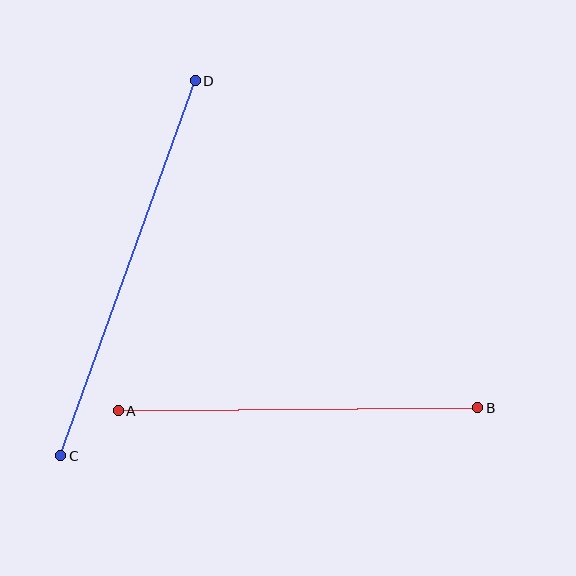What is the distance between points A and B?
The distance is approximately 359 pixels.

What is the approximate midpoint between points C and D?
The midpoint is at approximately (128, 268) pixels.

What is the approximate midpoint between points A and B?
The midpoint is at approximately (298, 409) pixels.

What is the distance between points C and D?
The distance is approximately 399 pixels.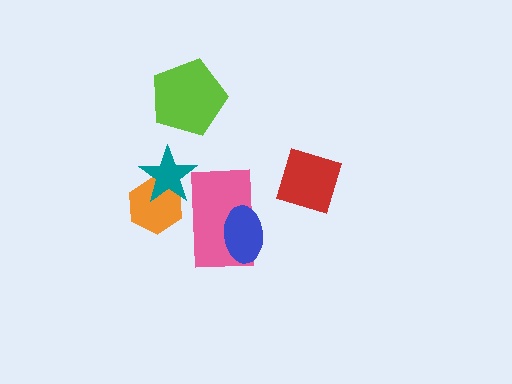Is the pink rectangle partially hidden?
Yes, it is partially covered by another shape.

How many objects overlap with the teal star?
2 objects overlap with the teal star.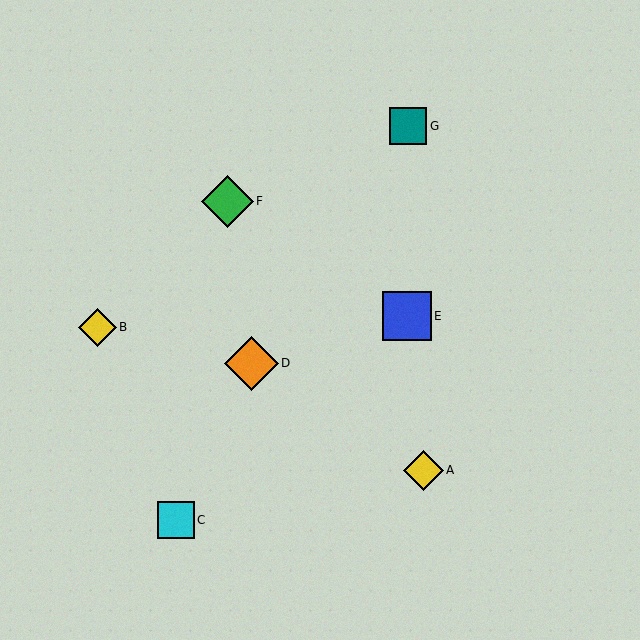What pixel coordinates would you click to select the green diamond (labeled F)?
Click at (227, 201) to select the green diamond F.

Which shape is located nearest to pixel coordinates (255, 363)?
The orange diamond (labeled D) at (251, 363) is nearest to that location.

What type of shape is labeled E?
Shape E is a blue square.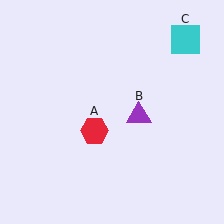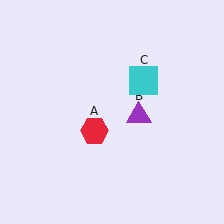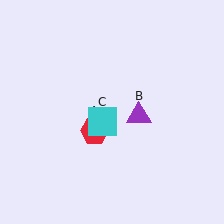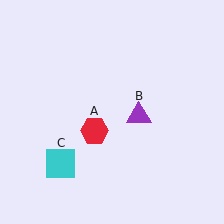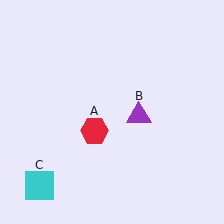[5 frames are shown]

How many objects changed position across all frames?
1 object changed position: cyan square (object C).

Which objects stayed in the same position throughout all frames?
Red hexagon (object A) and purple triangle (object B) remained stationary.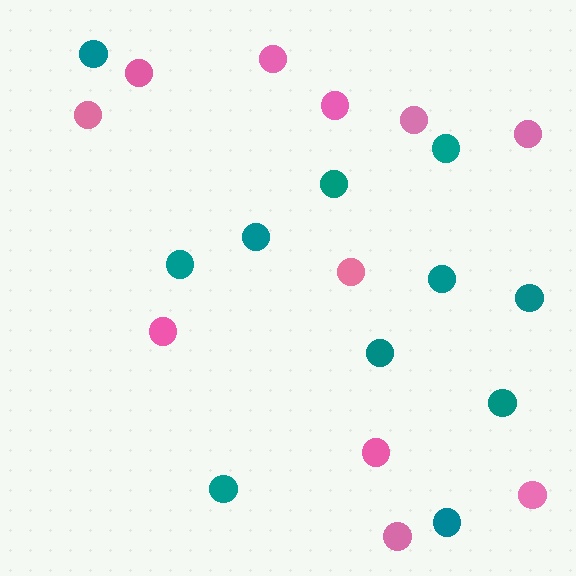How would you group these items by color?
There are 2 groups: one group of pink circles (11) and one group of teal circles (11).